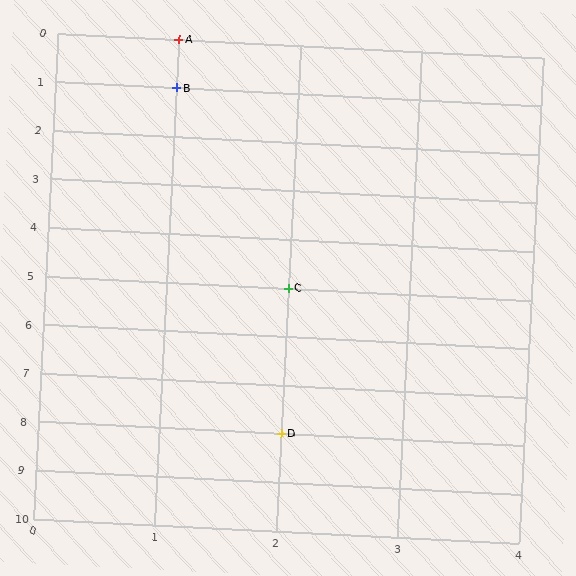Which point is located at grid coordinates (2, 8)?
Point D is at (2, 8).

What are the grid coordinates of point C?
Point C is at grid coordinates (2, 5).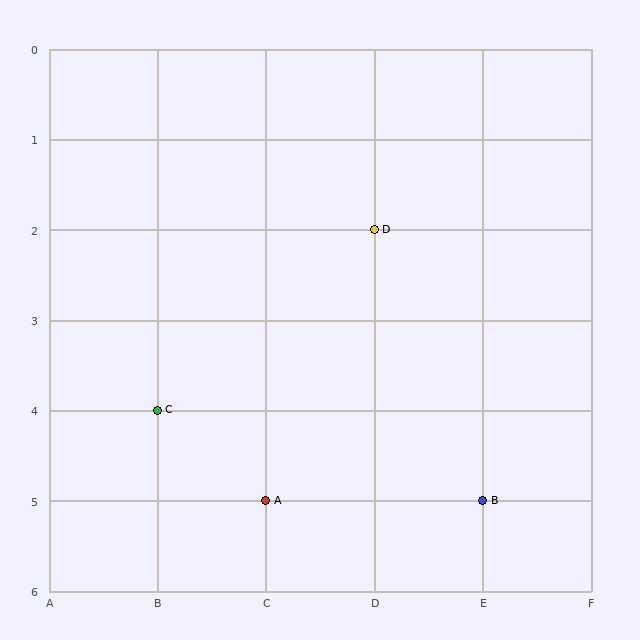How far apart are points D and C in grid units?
Points D and C are 2 columns and 2 rows apart (about 2.8 grid units diagonally).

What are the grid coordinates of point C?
Point C is at grid coordinates (B, 4).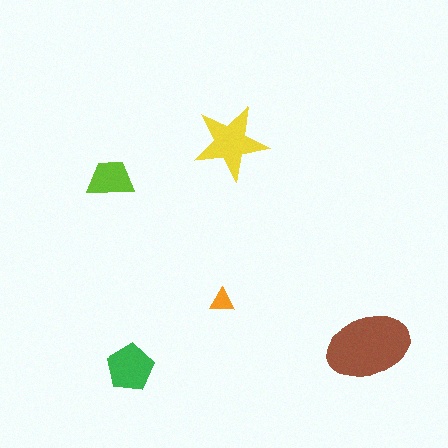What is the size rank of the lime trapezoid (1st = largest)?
4th.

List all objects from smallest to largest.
The orange triangle, the lime trapezoid, the green pentagon, the yellow star, the brown ellipse.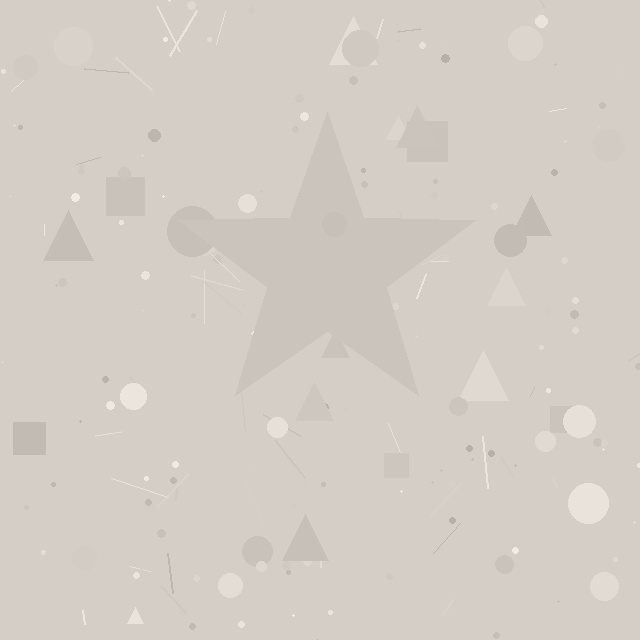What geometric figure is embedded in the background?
A star is embedded in the background.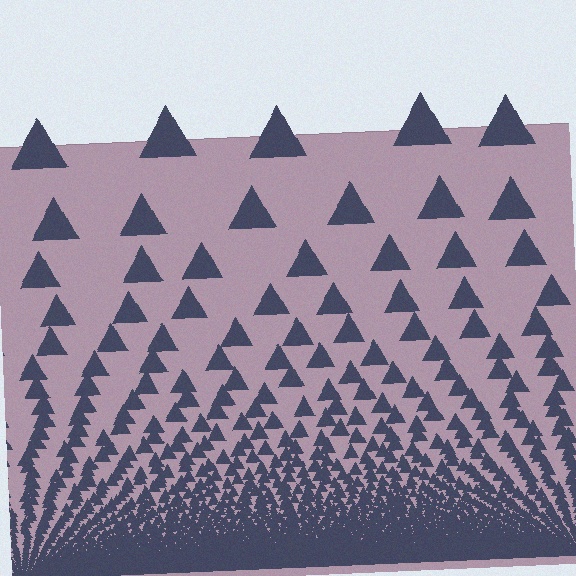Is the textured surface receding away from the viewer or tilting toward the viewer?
The surface appears to tilt toward the viewer. Texture elements get larger and sparser toward the top.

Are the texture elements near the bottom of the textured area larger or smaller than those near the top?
Smaller. The gradient is inverted — elements near the bottom are smaller and denser.